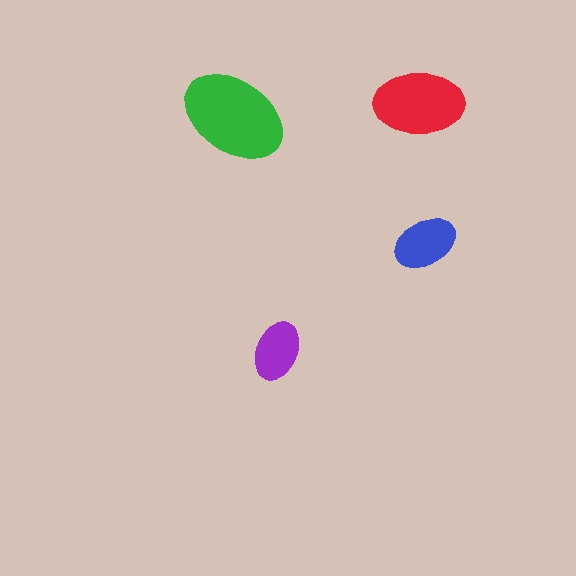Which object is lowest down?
The purple ellipse is bottommost.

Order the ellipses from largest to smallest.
the green one, the red one, the blue one, the purple one.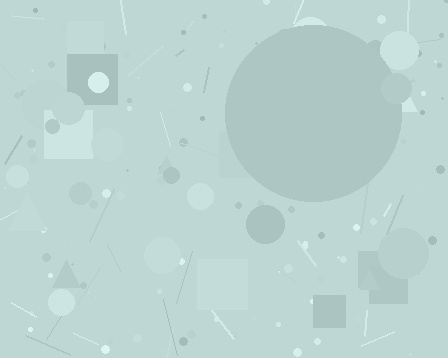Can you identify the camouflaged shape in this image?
The camouflaged shape is a circle.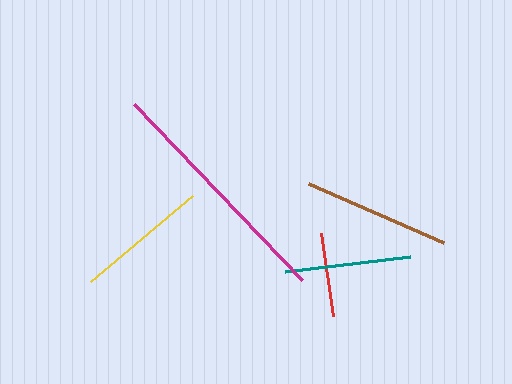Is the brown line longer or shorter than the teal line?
The brown line is longer than the teal line.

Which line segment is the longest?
The magenta line is the longest at approximately 243 pixels.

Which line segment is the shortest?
The red line is the shortest at approximately 84 pixels.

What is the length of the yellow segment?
The yellow segment is approximately 133 pixels long.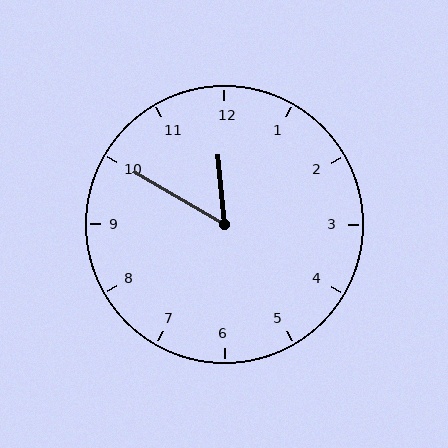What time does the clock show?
11:50.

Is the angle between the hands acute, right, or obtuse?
It is acute.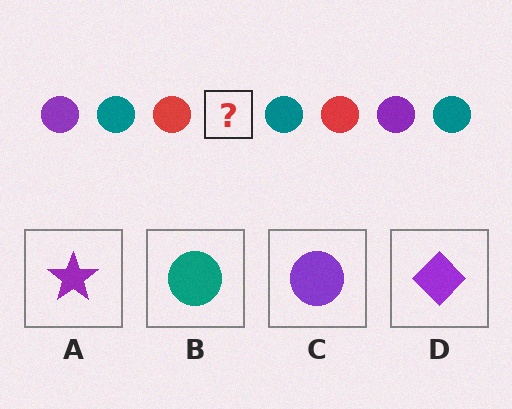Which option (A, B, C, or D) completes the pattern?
C.